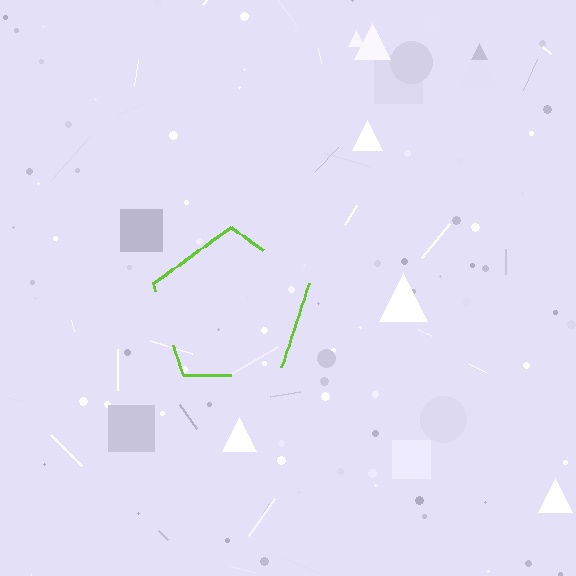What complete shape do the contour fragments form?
The contour fragments form a pentagon.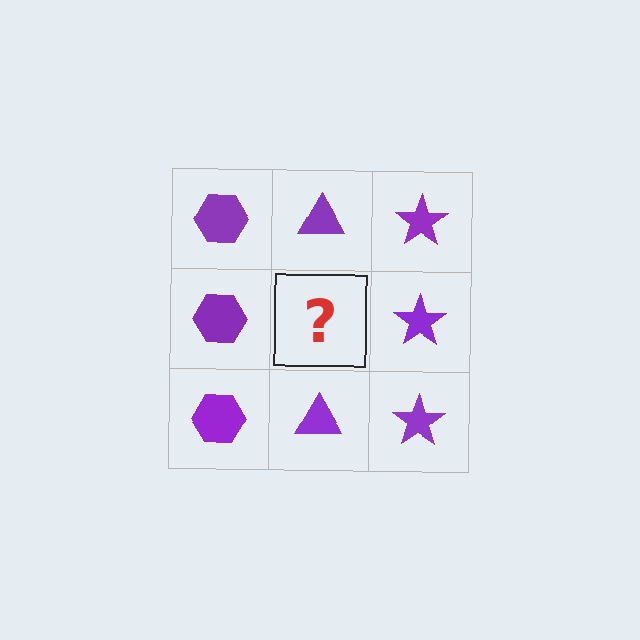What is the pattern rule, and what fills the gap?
The rule is that each column has a consistent shape. The gap should be filled with a purple triangle.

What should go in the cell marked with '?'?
The missing cell should contain a purple triangle.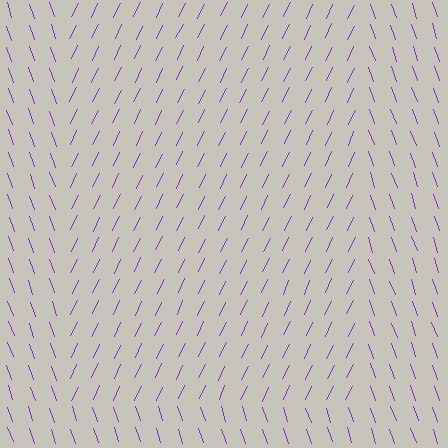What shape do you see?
I see a rectangle.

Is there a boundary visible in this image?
Yes, there is a texture boundary formed by a change in line orientation.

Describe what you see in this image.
The image is filled with small purple line segments. A rectangle region in the image has lines oriented differently from the surrounding lines, creating a visible texture boundary.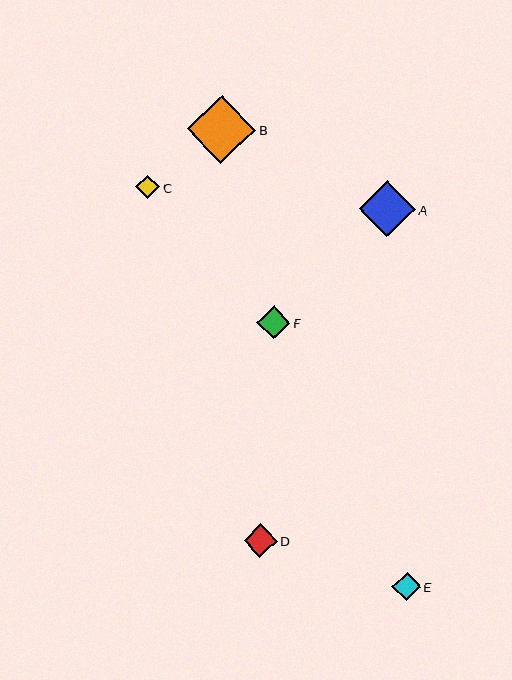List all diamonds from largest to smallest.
From largest to smallest: B, A, D, F, E, C.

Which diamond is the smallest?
Diamond C is the smallest with a size of approximately 24 pixels.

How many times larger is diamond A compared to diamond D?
Diamond A is approximately 1.7 times the size of diamond D.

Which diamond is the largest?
Diamond B is the largest with a size of approximately 68 pixels.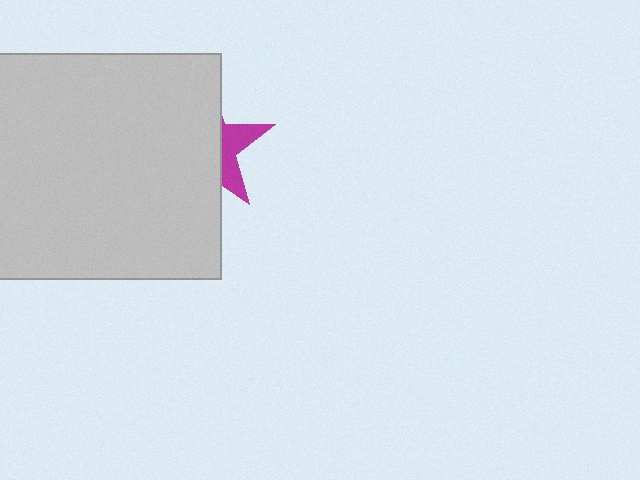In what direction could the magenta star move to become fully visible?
The magenta star could move right. That would shift it out from behind the light gray square entirely.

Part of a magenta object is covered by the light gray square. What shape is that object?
It is a star.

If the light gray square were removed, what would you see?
You would see the complete magenta star.